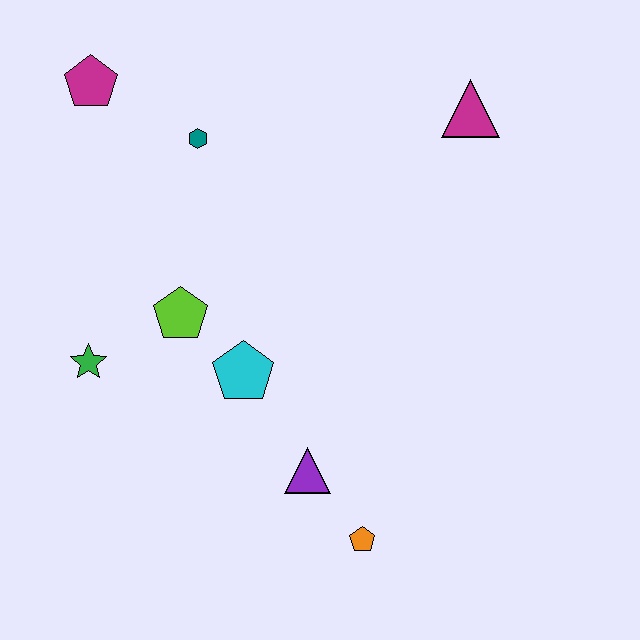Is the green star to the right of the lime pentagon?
No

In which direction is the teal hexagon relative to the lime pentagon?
The teal hexagon is above the lime pentagon.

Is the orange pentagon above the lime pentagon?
No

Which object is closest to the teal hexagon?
The magenta pentagon is closest to the teal hexagon.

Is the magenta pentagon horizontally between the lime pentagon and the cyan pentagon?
No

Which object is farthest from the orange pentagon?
The magenta pentagon is farthest from the orange pentagon.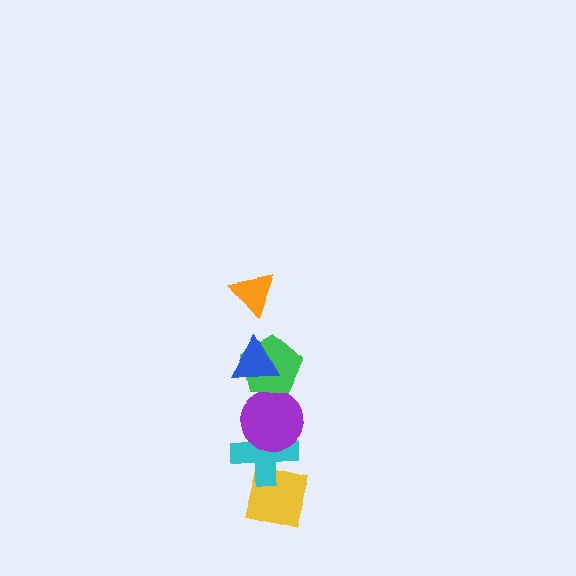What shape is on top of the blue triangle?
The orange triangle is on top of the blue triangle.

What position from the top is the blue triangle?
The blue triangle is 2nd from the top.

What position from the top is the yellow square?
The yellow square is 6th from the top.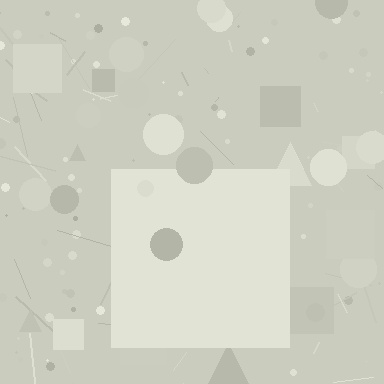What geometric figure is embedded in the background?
A square is embedded in the background.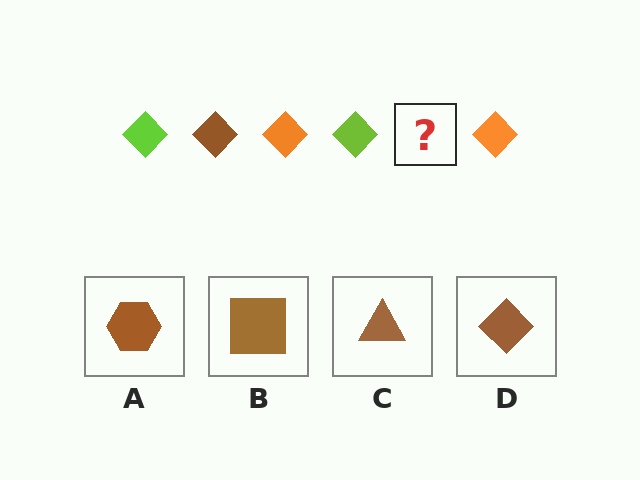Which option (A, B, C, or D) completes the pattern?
D.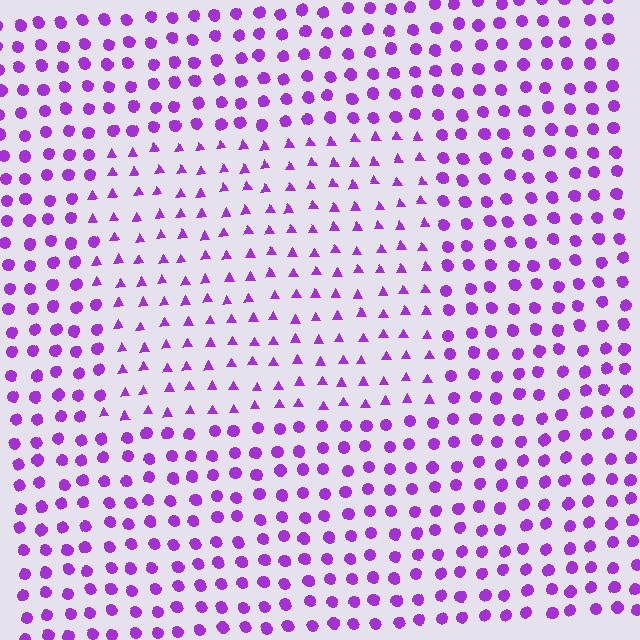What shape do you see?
I see a rectangle.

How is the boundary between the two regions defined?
The boundary is defined by a change in element shape: triangles inside vs. circles outside. All elements share the same color and spacing.